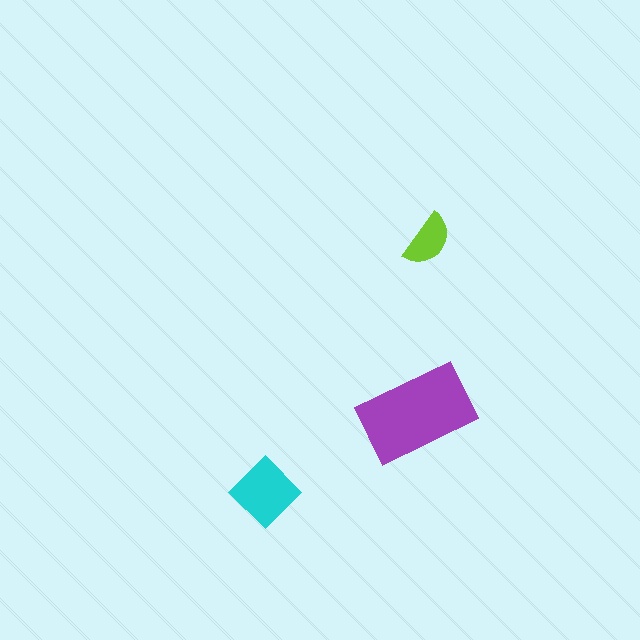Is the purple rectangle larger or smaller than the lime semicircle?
Larger.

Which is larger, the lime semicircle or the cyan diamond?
The cyan diamond.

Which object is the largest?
The purple rectangle.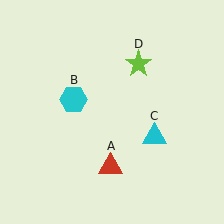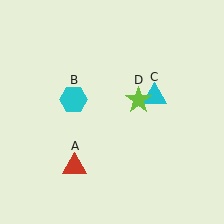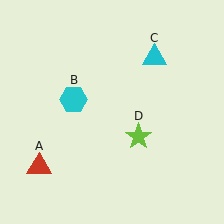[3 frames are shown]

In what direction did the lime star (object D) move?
The lime star (object D) moved down.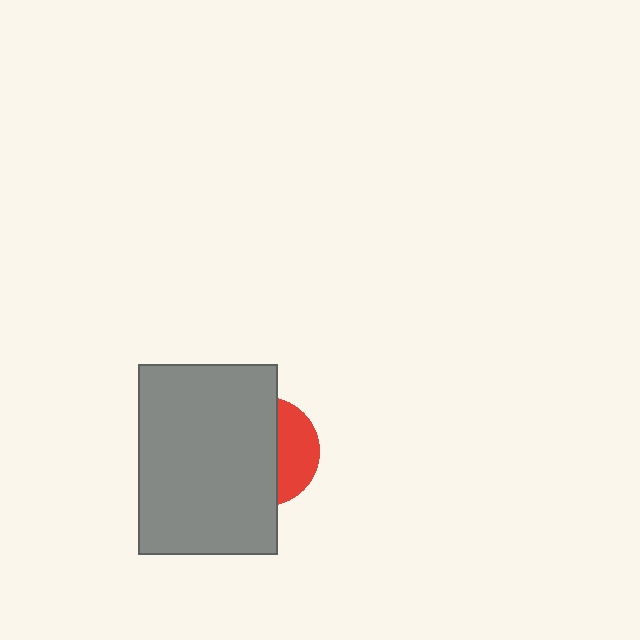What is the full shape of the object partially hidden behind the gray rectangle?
The partially hidden object is a red circle.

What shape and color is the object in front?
The object in front is a gray rectangle.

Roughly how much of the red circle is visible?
A small part of it is visible (roughly 37%).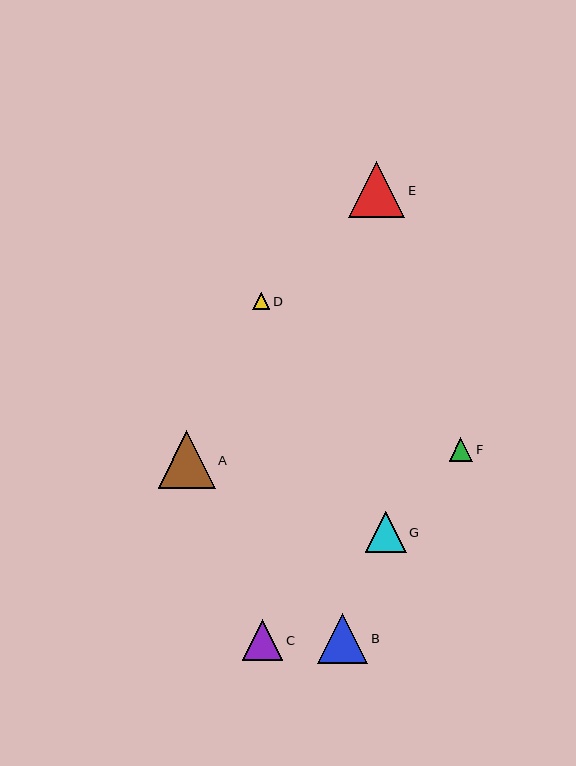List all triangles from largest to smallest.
From largest to smallest: A, E, B, G, C, F, D.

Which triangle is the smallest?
Triangle D is the smallest with a size of approximately 17 pixels.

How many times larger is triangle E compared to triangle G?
Triangle E is approximately 1.4 times the size of triangle G.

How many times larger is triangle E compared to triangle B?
Triangle E is approximately 1.1 times the size of triangle B.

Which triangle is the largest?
Triangle A is the largest with a size of approximately 57 pixels.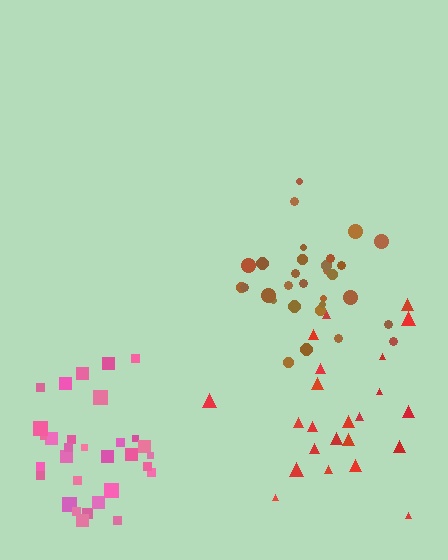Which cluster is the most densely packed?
Brown.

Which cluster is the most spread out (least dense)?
Red.